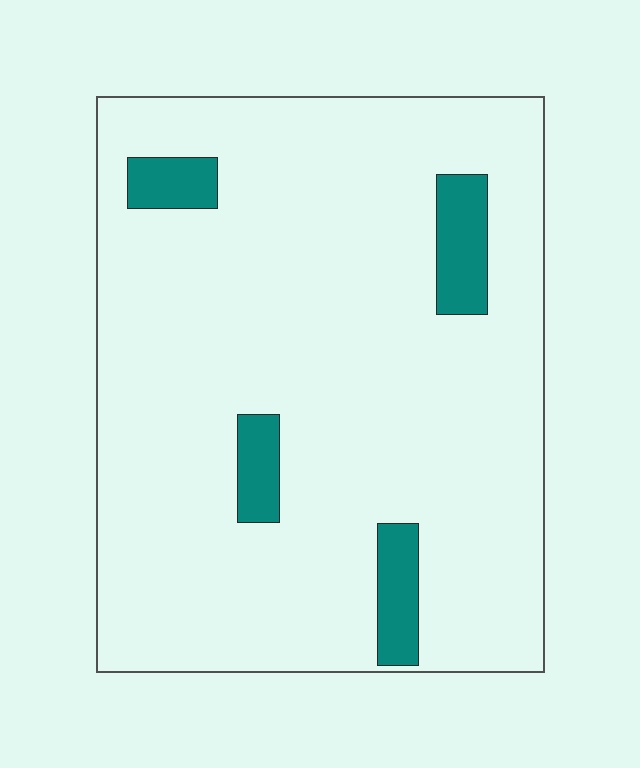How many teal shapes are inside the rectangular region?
4.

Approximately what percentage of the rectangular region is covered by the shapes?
Approximately 10%.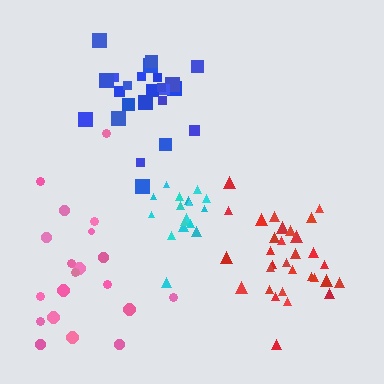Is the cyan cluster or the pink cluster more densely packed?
Cyan.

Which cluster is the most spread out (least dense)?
Pink.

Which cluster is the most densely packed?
Cyan.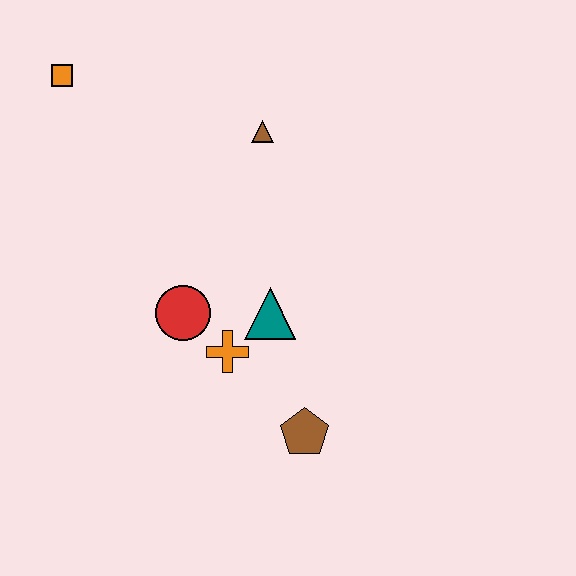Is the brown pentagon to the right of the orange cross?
Yes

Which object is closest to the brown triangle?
The teal triangle is closest to the brown triangle.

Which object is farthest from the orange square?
The brown pentagon is farthest from the orange square.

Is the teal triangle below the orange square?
Yes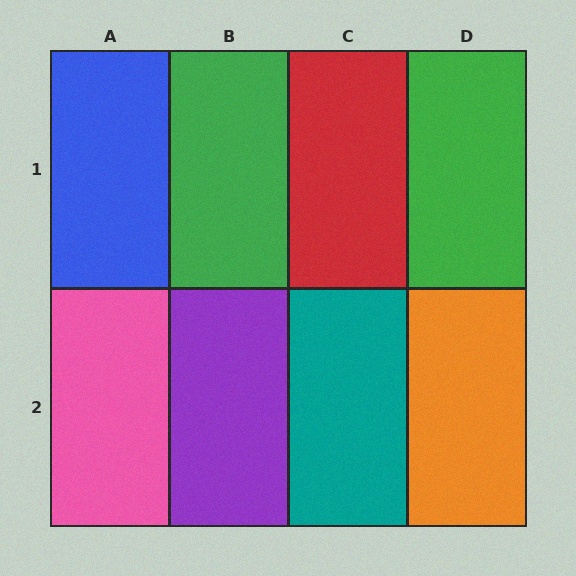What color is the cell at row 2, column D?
Orange.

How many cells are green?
2 cells are green.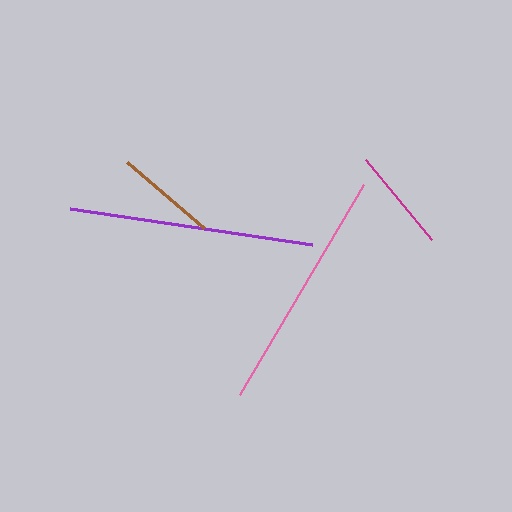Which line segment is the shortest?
The brown line is the shortest at approximately 101 pixels.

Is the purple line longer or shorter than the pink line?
The purple line is longer than the pink line.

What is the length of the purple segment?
The purple segment is approximately 244 pixels long.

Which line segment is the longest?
The purple line is the longest at approximately 244 pixels.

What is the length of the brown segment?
The brown segment is approximately 101 pixels long.